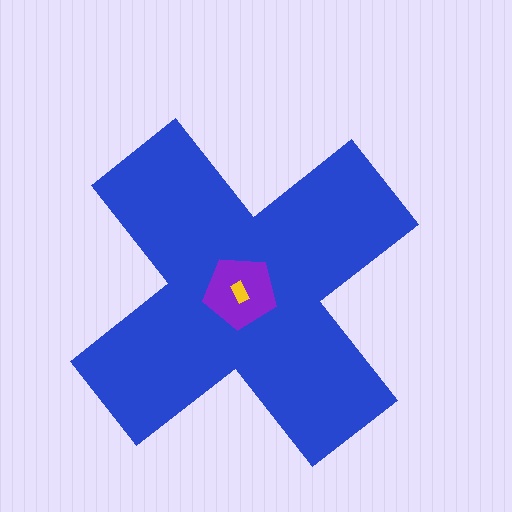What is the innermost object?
The yellow rectangle.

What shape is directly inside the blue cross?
The purple pentagon.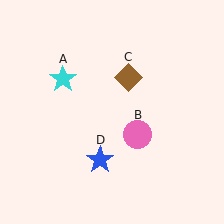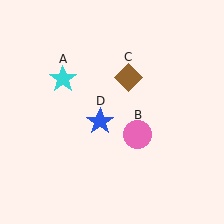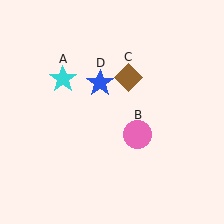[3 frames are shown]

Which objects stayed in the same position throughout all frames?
Cyan star (object A) and pink circle (object B) and brown diamond (object C) remained stationary.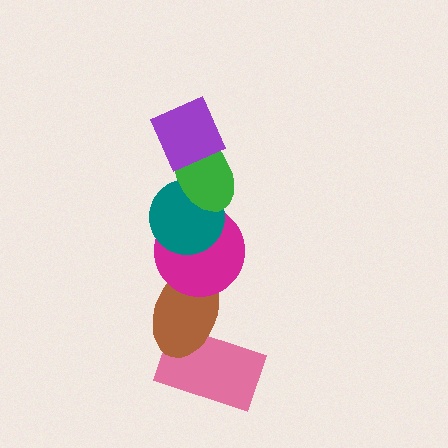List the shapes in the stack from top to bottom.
From top to bottom: the purple diamond, the green ellipse, the teal circle, the magenta circle, the brown ellipse, the pink rectangle.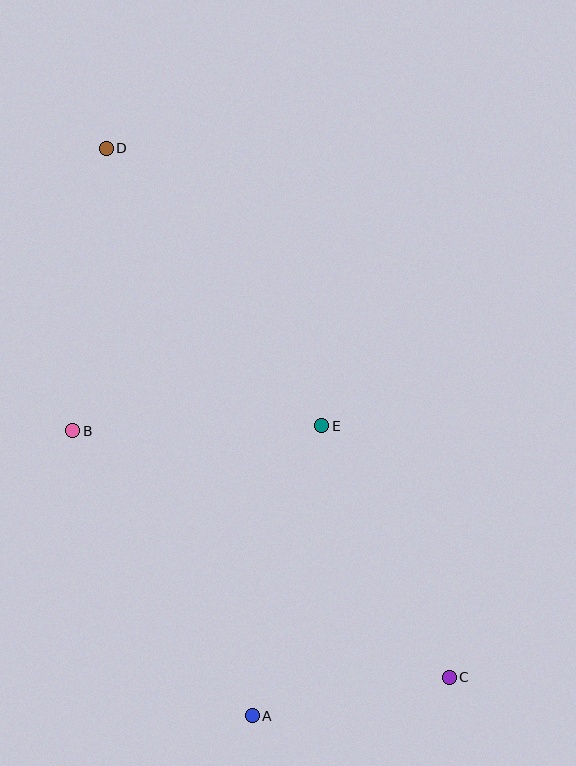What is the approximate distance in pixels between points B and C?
The distance between B and C is approximately 450 pixels.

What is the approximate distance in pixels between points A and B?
The distance between A and B is approximately 337 pixels.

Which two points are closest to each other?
Points A and C are closest to each other.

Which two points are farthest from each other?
Points C and D are farthest from each other.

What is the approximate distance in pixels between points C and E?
The distance between C and E is approximately 282 pixels.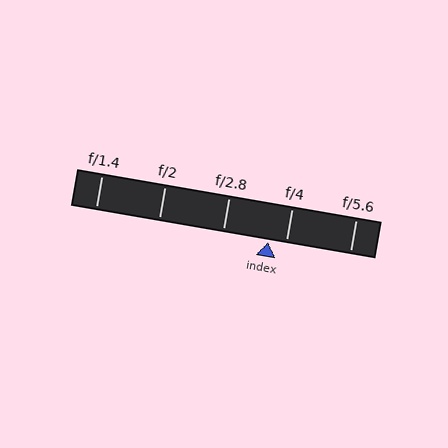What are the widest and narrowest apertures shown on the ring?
The widest aperture shown is f/1.4 and the narrowest is f/5.6.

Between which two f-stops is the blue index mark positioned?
The index mark is between f/2.8 and f/4.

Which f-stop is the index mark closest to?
The index mark is closest to f/4.